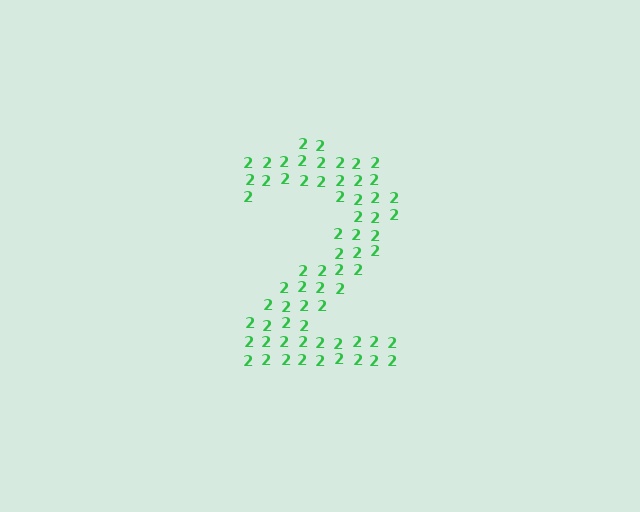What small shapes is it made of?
It is made of small digit 2's.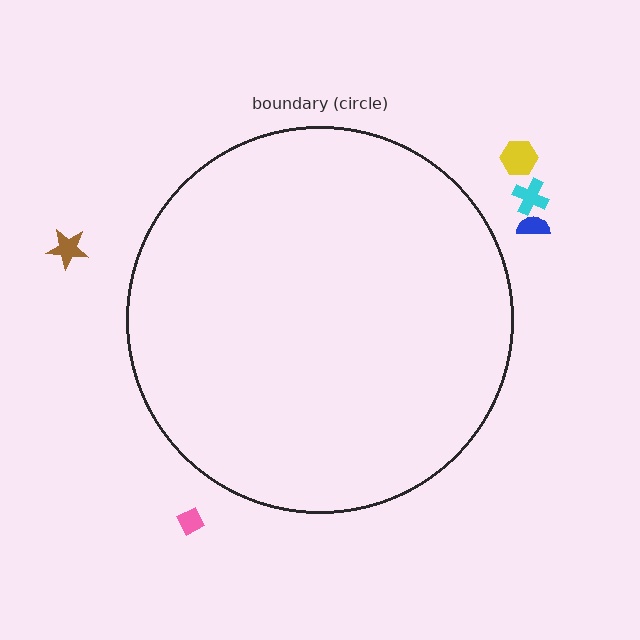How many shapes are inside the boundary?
0 inside, 5 outside.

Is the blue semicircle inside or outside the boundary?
Outside.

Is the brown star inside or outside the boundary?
Outside.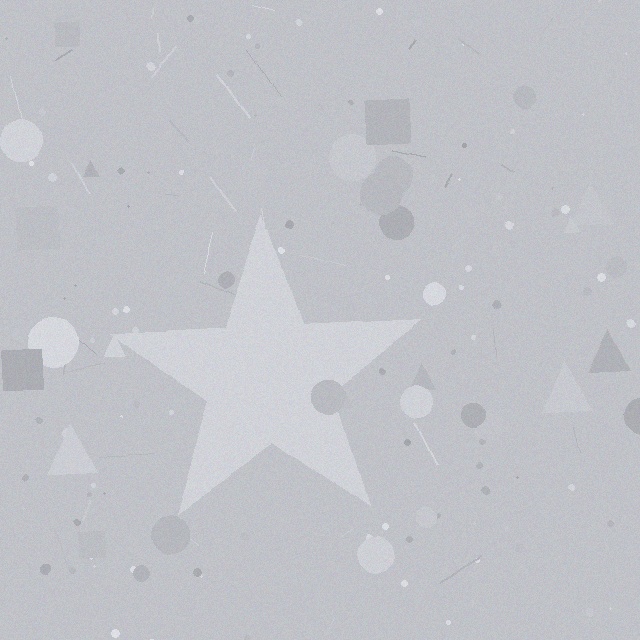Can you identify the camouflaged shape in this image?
The camouflaged shape is a star.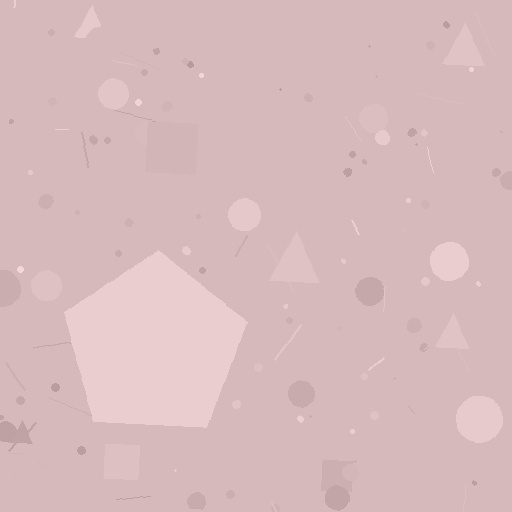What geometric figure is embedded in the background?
A pentagon is embedded in the background.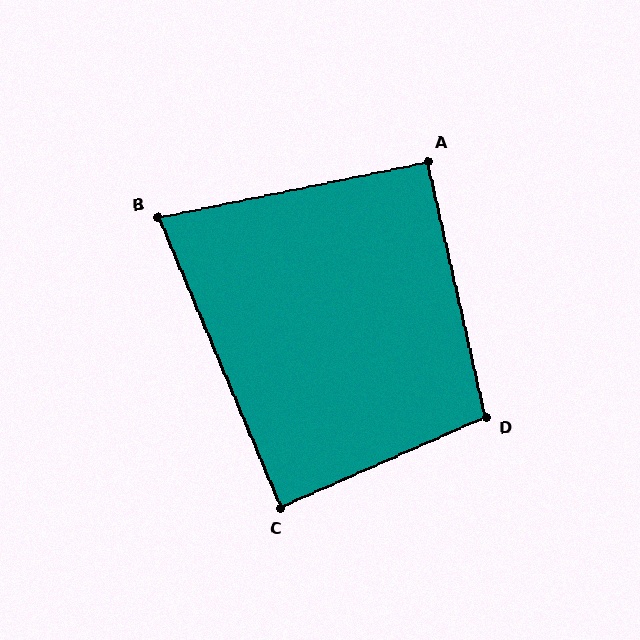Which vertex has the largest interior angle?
D, at approximately 101 degrees.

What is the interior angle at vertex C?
Approximately 89 degrees (approximately right).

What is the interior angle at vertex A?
Approximately 91 degrees (approximately right).